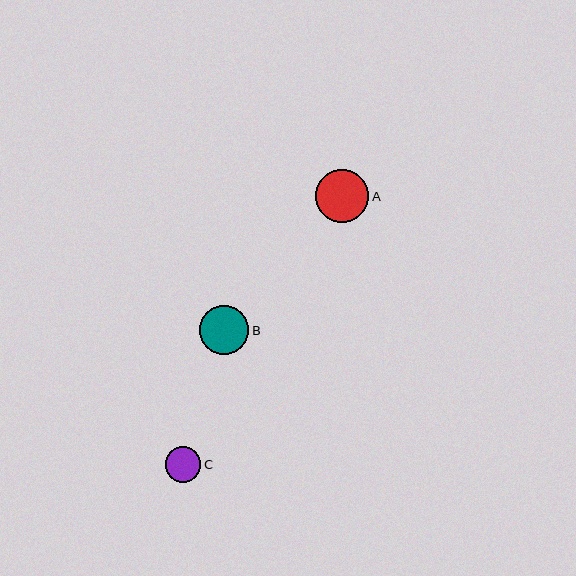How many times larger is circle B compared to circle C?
Circle B is approximately 1.4 times the size of circle C.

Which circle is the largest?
Circle A is the largest with a size of approximately 53 pixels.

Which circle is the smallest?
Circle C is the smallest with a size of approximately 35 pixels.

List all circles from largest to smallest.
From largest to smallest: A, B, C.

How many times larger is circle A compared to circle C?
Circle A is approximately 1.5 times the size of circle C.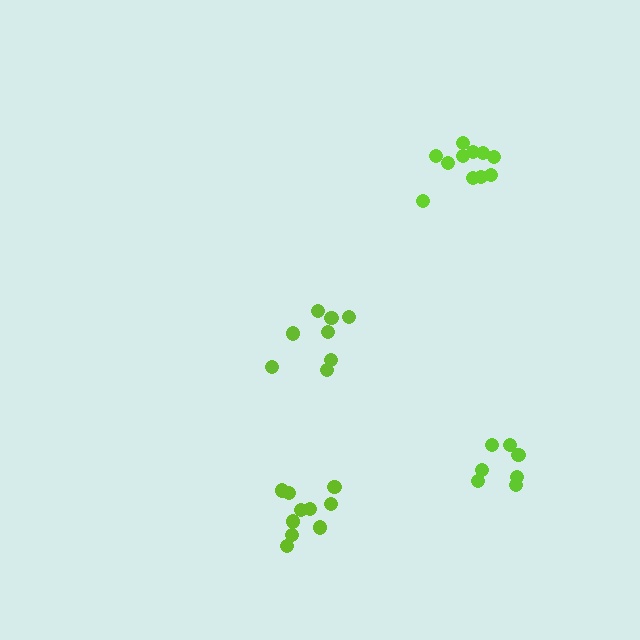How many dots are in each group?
Group 1: 11 dots, Group 2: 8 dots, Group 3: 10 dots, Group 4: 7 dots (36 total).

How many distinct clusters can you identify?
There are 4 distinct clusters.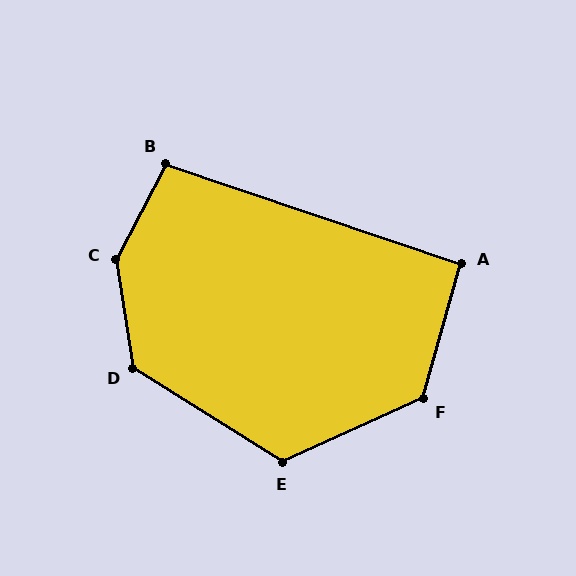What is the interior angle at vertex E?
Approximately 123 degrees (obtuse).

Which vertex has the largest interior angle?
C, at approximately 143 degrees.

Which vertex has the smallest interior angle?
A, at approximately 93 degrees.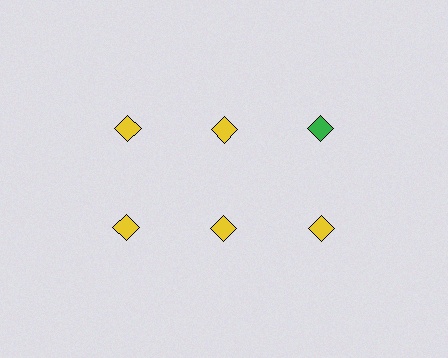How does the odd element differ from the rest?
It has a different color: green instead of yellow.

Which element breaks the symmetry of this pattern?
The green diamond in the top row, center column breaks the symmetry. All other shapes are yellow diamonds.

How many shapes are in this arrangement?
There are 6 shapes arranged in a grid pattern.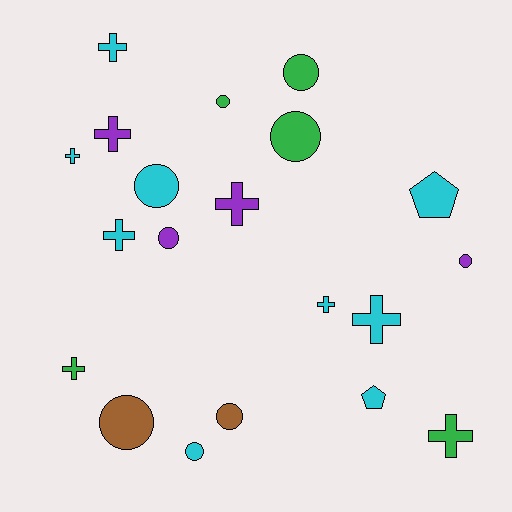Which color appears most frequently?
Cyan, with 9 objects.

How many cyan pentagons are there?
There are 2 cyan pentagons.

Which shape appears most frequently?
Cross, with 9 objects.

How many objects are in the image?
There are 20 objects.